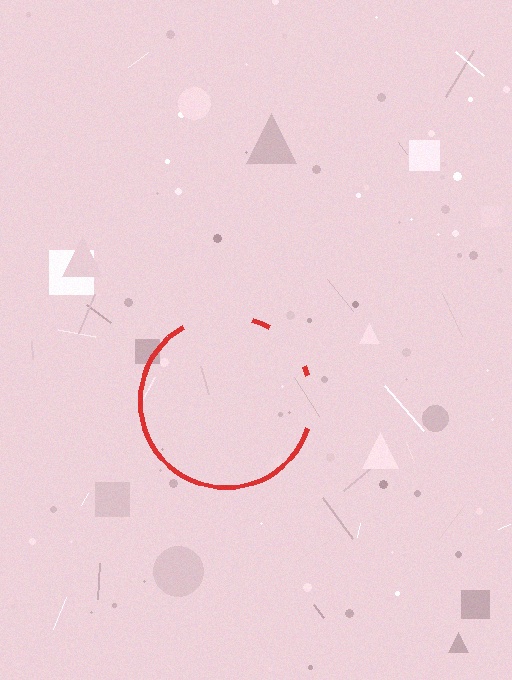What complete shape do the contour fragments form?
The contour fragments form a circle.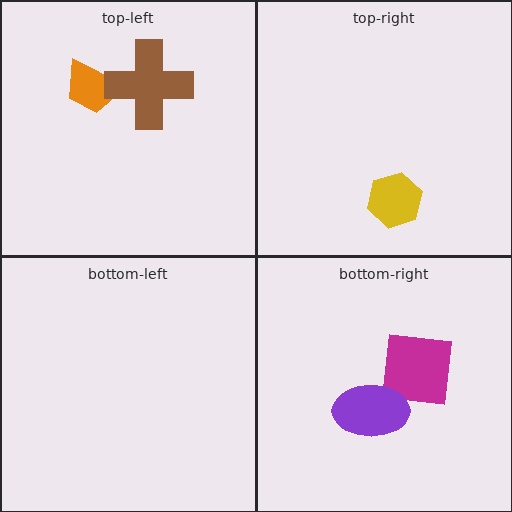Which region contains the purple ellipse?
The bottom-right region.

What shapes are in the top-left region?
The orange trapezoid, the brown cross.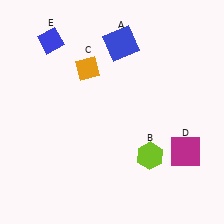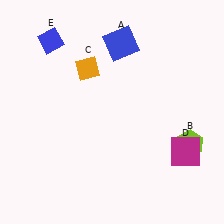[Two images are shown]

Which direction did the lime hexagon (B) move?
The lime hexagon (B) moved right.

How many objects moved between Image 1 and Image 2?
1 object moved between the two images.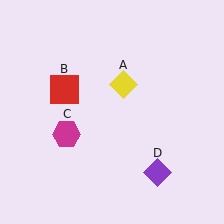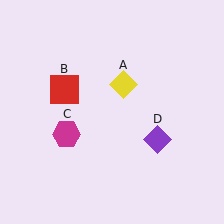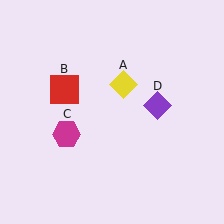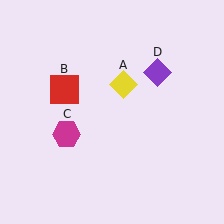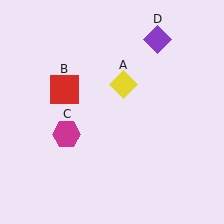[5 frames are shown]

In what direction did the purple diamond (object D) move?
The purple diamond (object D) moved up.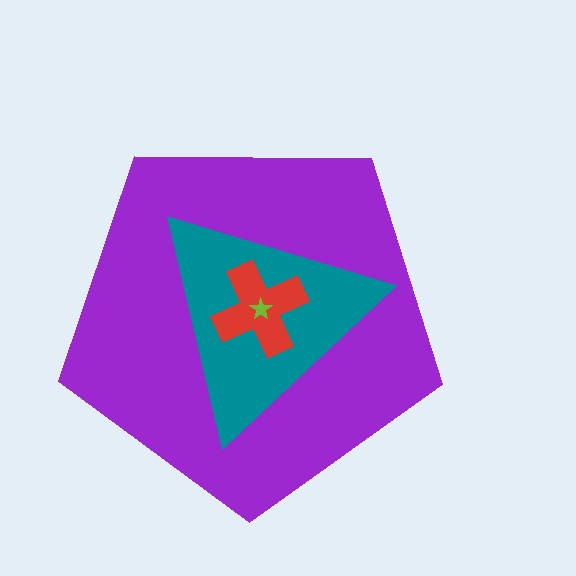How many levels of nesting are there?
4.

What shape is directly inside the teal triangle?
The red cross.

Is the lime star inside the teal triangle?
Yes.